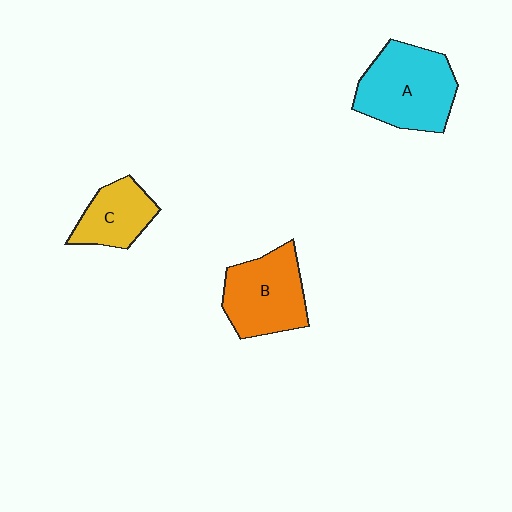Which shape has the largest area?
Shape A (cyan).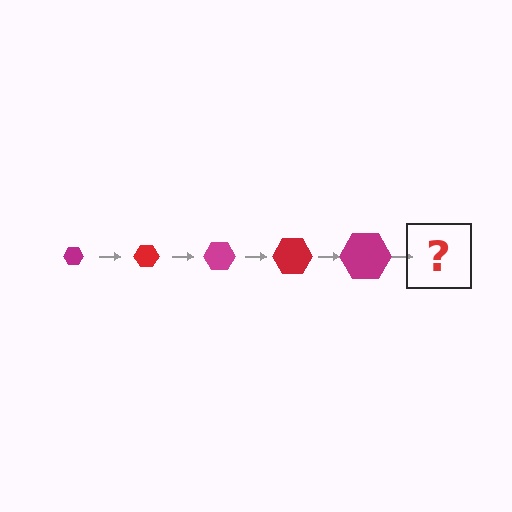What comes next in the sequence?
The next element should be a red hexagon, larger than the previous one.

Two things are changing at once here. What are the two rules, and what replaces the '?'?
The two rules are that the hexagon grows larger each step and the color cycles through magenta and red. The '?' should be a red hexagon, larger than the previous one.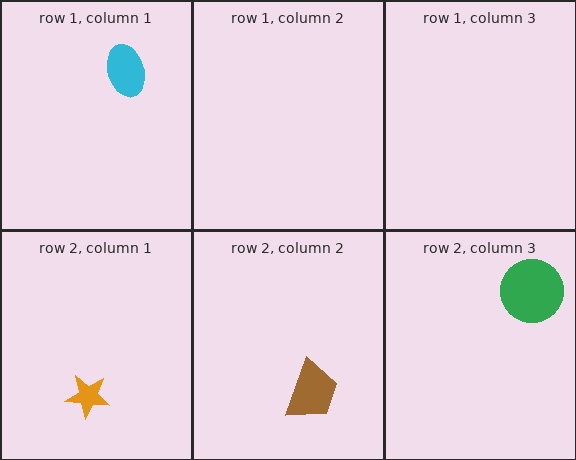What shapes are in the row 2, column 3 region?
The green circle.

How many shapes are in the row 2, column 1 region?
1.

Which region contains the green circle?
The row 2, column 3 region.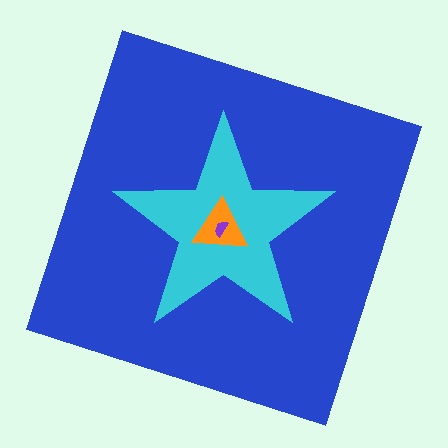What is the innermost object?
The purple semicircle.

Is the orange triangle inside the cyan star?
Yes.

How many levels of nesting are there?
4.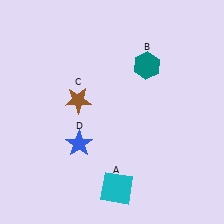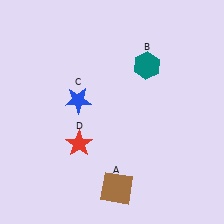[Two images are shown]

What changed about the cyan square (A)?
In Image 1, A is cyan. In Image 2, it changed to brown.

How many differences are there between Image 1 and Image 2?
There are 3 differences between the two images.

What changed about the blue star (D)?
In Image 1, D is blue. In Image 2, it changed to red.